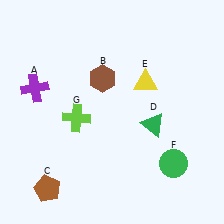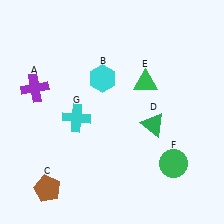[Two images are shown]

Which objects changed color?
B changed from brown to cyan. E changed from yellow to green. G changed from lime to cyan.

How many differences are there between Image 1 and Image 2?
There are 3 differences between the two images.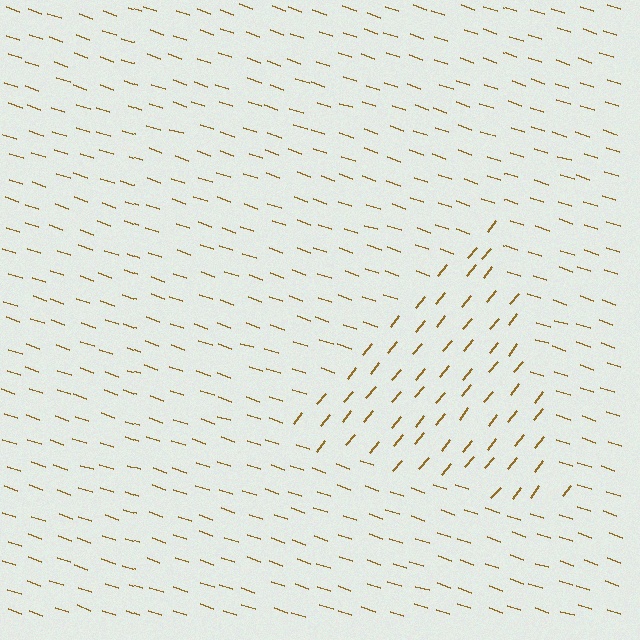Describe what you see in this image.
The image is filled with small brown line segments. A triangle region in the image has lines oriented differently from the surrounding lines, creating a visible texture boundary.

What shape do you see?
I see a triangle.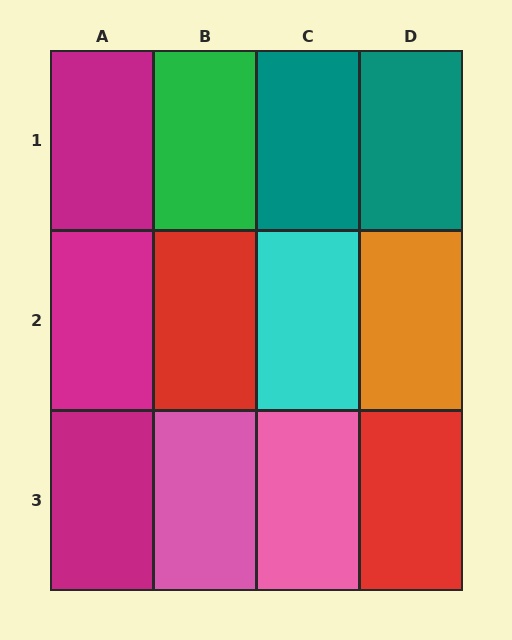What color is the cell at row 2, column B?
Red.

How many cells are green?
1 cell is green.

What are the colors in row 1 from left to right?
Magenta, green, teal, teal.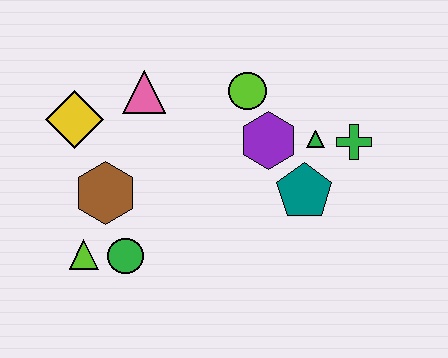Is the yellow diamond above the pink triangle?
No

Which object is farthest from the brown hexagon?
The green cross is farthest from the brown hexagon.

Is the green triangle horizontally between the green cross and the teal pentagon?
Yes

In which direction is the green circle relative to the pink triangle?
The green circle is below the pink triangle.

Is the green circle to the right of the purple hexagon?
No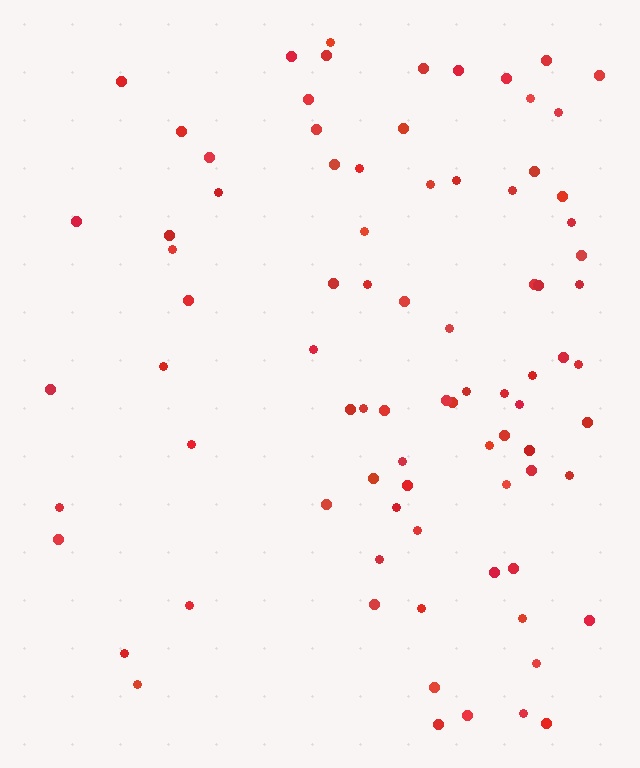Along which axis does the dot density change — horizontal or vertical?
Horizontal.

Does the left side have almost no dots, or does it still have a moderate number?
Still a moderate number, just noticeably fewer than the right.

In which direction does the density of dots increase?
From left to right, with the right side densest.